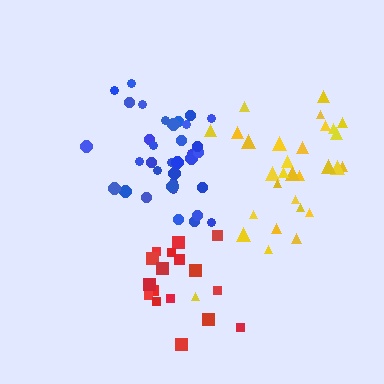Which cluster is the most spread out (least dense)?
Yellow.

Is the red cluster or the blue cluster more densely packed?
Blue.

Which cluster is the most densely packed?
Blue.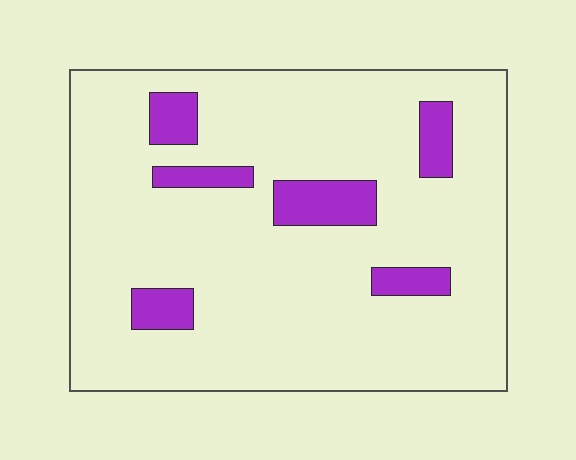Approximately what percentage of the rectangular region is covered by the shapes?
Approximately 10%.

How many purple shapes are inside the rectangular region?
6.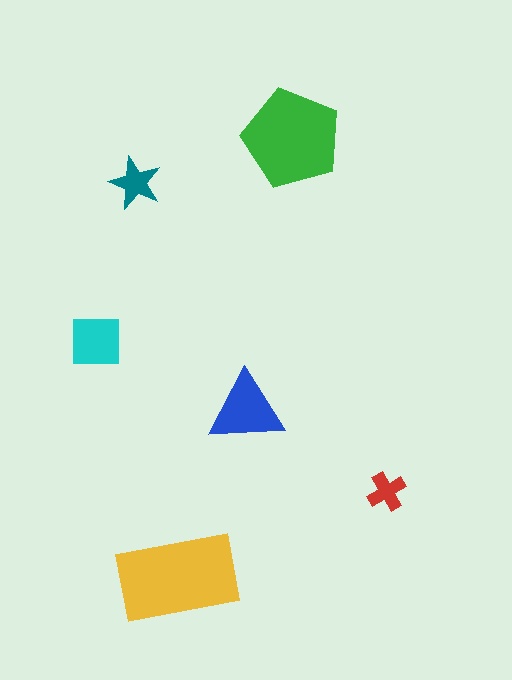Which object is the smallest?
The red cross.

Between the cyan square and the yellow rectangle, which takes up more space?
The yellow rectangle.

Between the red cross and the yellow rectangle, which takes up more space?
The yellow rectangle.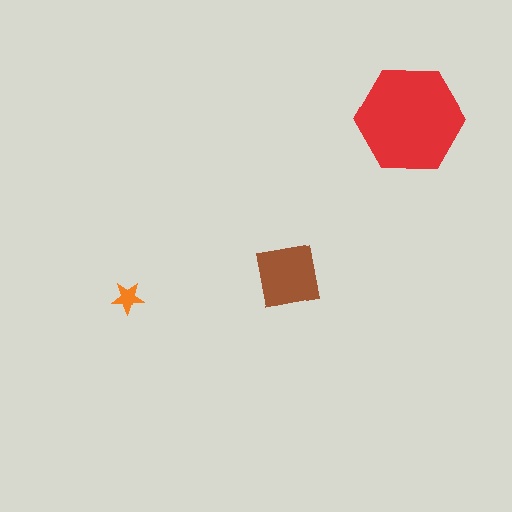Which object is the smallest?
The orange star.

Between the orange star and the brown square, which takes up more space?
The brown square.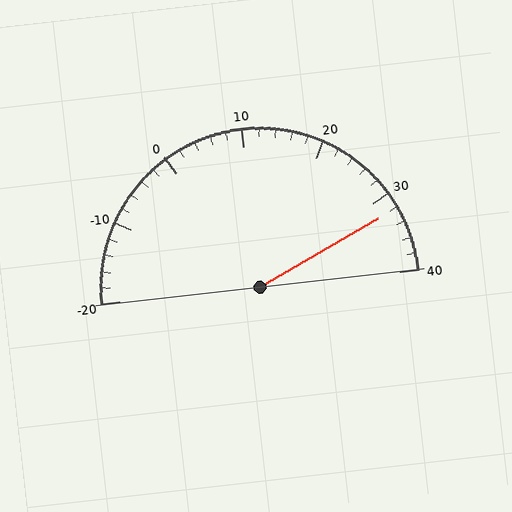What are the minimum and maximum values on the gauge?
The gauge ranges from -20 to 40.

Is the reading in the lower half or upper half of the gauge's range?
The reading is in the upper half of the range (-20 to 40).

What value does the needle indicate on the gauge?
The needle indicates approximately 32.